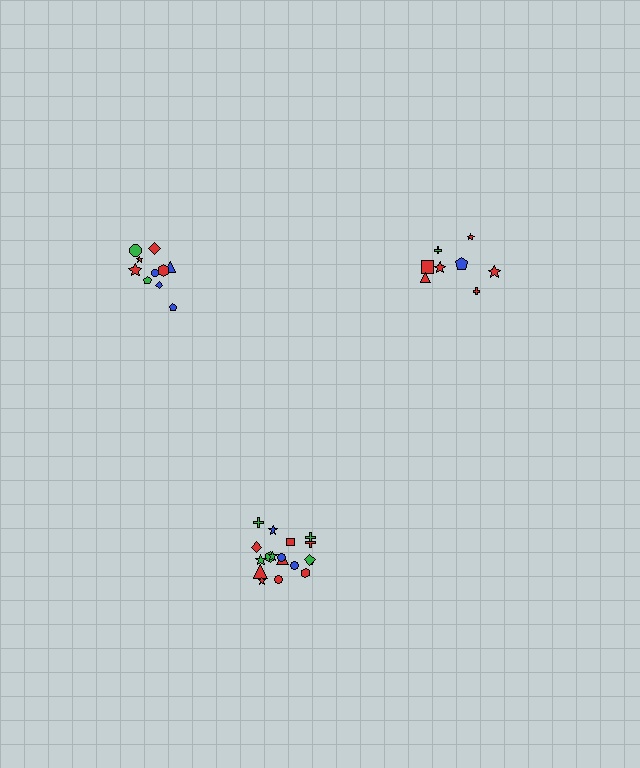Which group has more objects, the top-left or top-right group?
The top-left group.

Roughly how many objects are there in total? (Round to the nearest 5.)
Roughly 35 objects in total.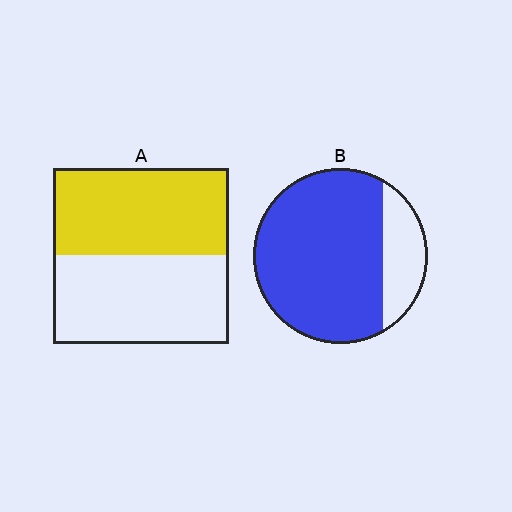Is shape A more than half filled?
Roughly half.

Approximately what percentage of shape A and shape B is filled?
A is approximately 50% and B is approximately 80%.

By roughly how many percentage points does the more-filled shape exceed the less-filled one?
By roughly 30 percentage points (B over A).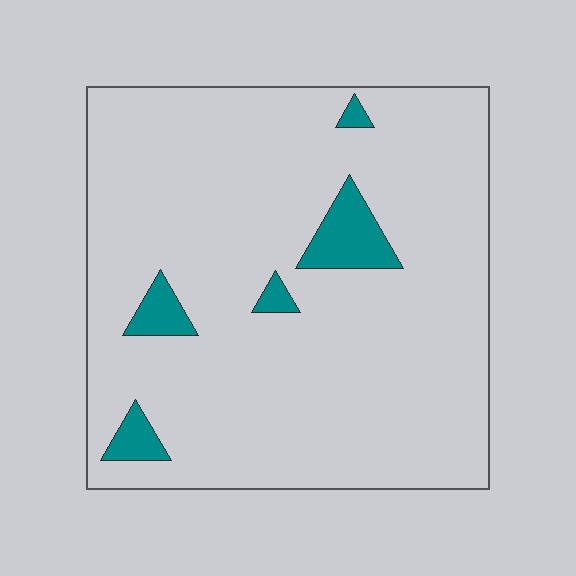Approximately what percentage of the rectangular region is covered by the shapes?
Approximately 5%.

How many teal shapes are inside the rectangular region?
5.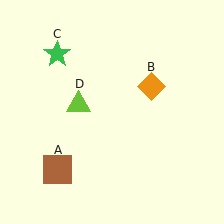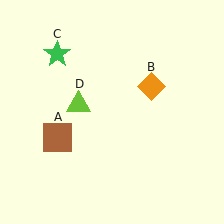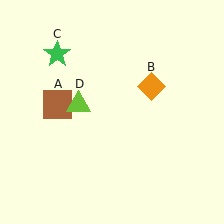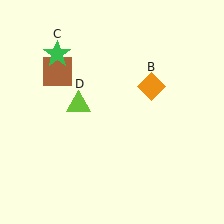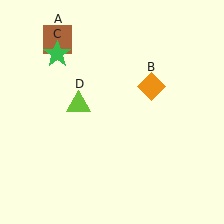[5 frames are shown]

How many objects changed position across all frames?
1 object changed position: brown square (object A).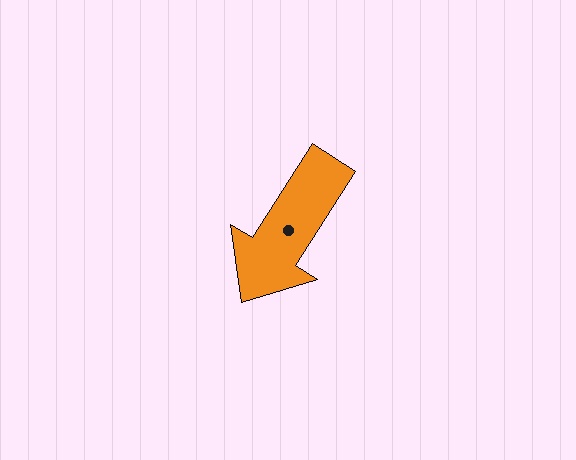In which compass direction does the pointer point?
Southwest.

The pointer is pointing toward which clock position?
Roughly 7 o'clock.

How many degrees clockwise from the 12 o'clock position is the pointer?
Approximately 212 degrees.